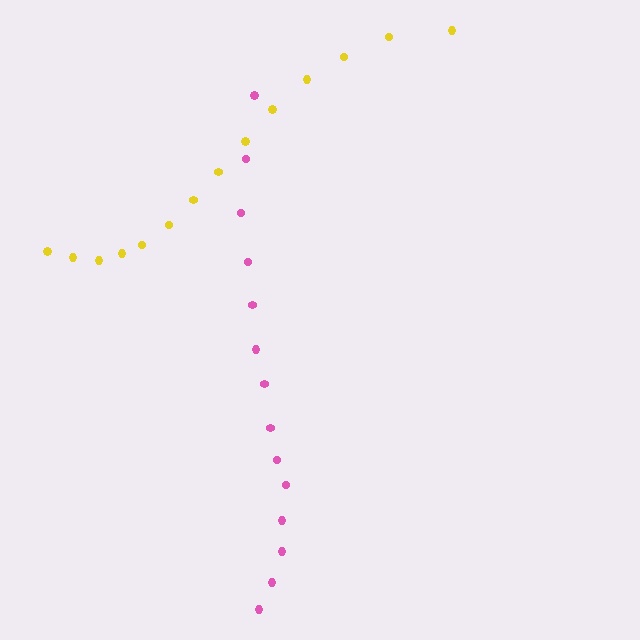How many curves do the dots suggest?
There are 2 distinct paths.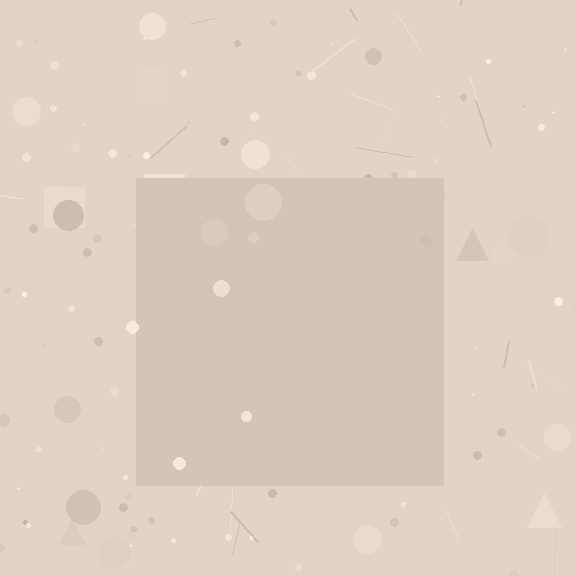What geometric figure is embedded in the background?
A square is embedded in the background.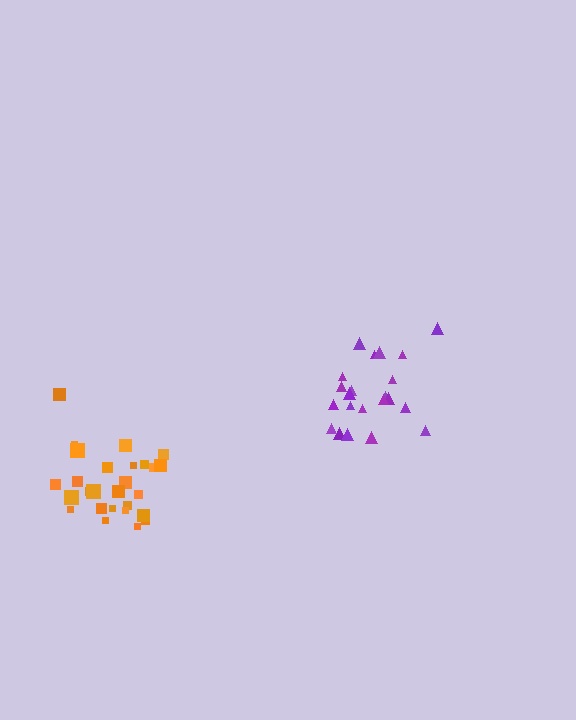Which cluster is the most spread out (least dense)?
Purple.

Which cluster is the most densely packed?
Orange.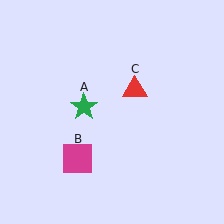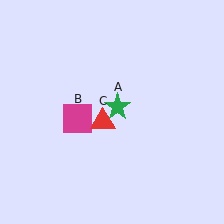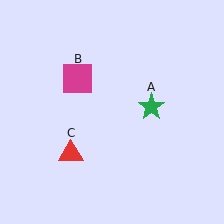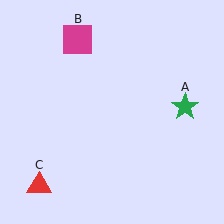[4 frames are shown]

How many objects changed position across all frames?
3 objects changed position: green star (object A), magenta square (object B), red triangle (object C).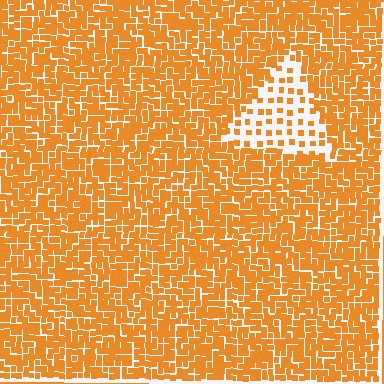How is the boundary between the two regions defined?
The boundary is defined by a change in element density (approximately 3.0x ratio). All elements are the same color, size, and shape.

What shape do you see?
I see a triangle.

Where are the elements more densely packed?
The elements are more densely packed outside the triangle boundary.